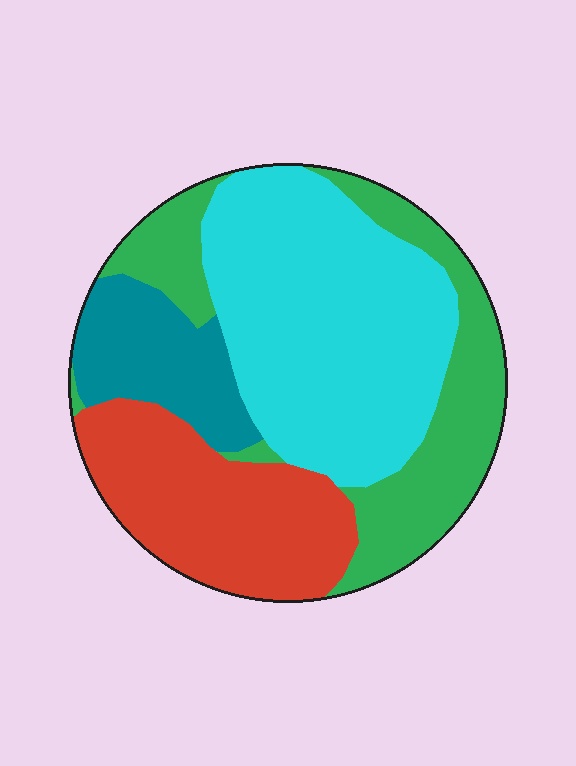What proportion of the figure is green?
Green covers roughly 25% of the figure.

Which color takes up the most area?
Cyan, at roughly 40%.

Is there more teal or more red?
Red.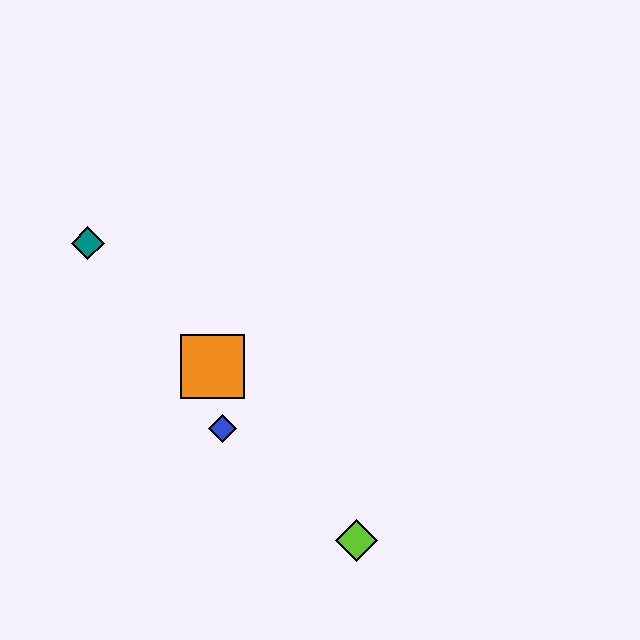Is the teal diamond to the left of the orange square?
Yes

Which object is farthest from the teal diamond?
The lime diamond is farthest from the teal diamond.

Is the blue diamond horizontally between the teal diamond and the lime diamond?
Yes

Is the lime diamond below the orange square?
Yes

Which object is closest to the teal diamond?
The orange square is closest to the teal diamond.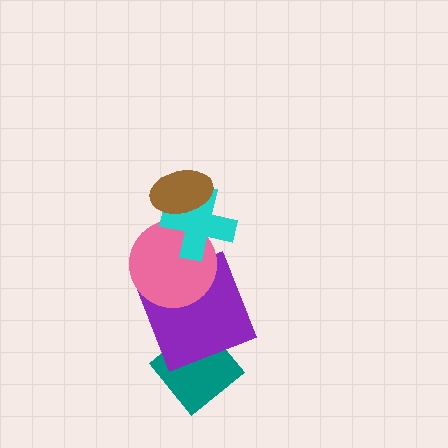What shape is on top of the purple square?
The pink circle is on top of the purple square.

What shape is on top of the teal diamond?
The purple square is on top of the teal diamond.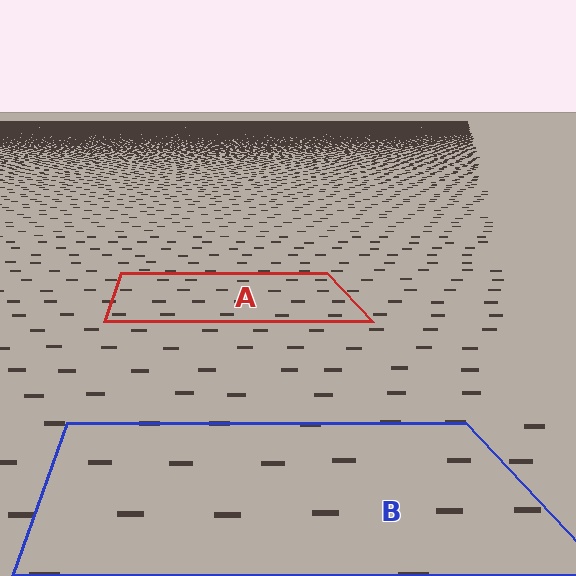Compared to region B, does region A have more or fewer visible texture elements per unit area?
Region A has more texture elements per unit area — they are packed more densely because it is farther away.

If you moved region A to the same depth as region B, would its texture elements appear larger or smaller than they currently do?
They would appear larger. At a closer depth, the same texture elements are projected at a bigger on-screen size.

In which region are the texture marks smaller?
The texture marks are smaller in region A, because it is farther away.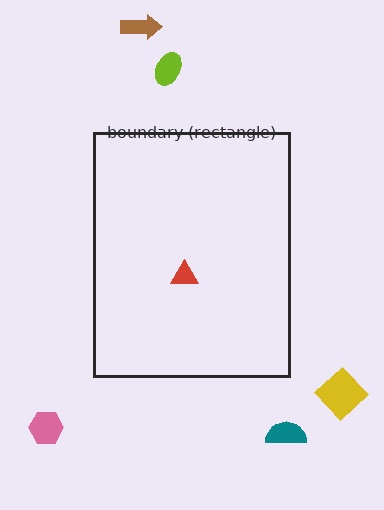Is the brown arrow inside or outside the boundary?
Outside.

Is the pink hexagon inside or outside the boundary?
Outside.